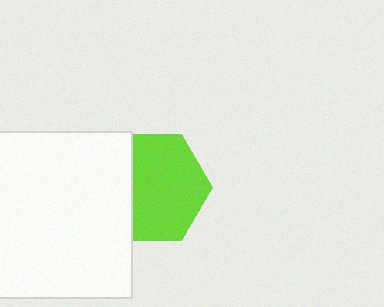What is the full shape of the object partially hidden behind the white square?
The partially hidden object is a lime hexagon.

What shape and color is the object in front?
The object in front is a white square.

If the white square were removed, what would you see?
You would see the complete lime hexagon.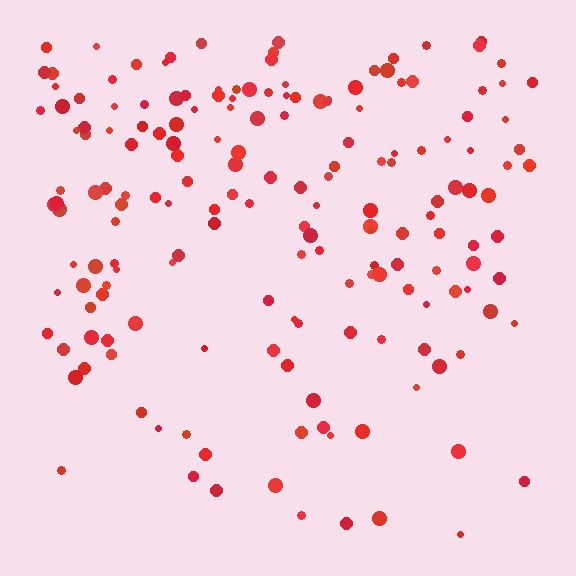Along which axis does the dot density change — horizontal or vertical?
Vertical.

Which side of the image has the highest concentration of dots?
The top.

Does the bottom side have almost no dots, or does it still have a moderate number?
Still a moderate number, just noticeably fewer than the top.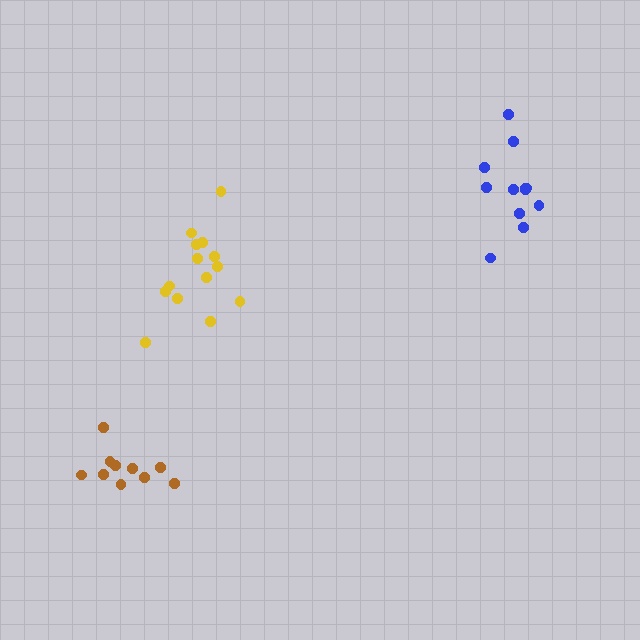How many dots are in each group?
Group 1: 10 dots, Group 2: 12 dots, Group 3: 14 dots (36 total).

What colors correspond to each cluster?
The clusters are colored: brown, blue, yellow.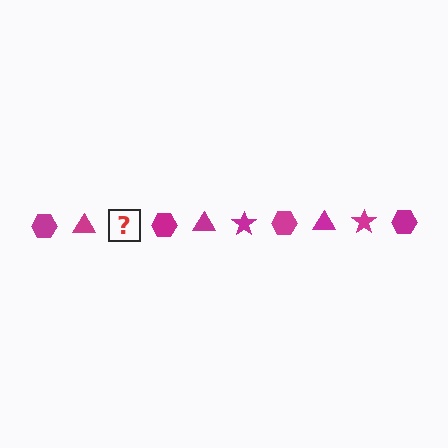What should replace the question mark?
The question mark should be replaced with a magenta star.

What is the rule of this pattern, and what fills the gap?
The rule is that the pattern cycles through hexagon, triangle, star shapes in magenta. The gap should be filled with a magenta star.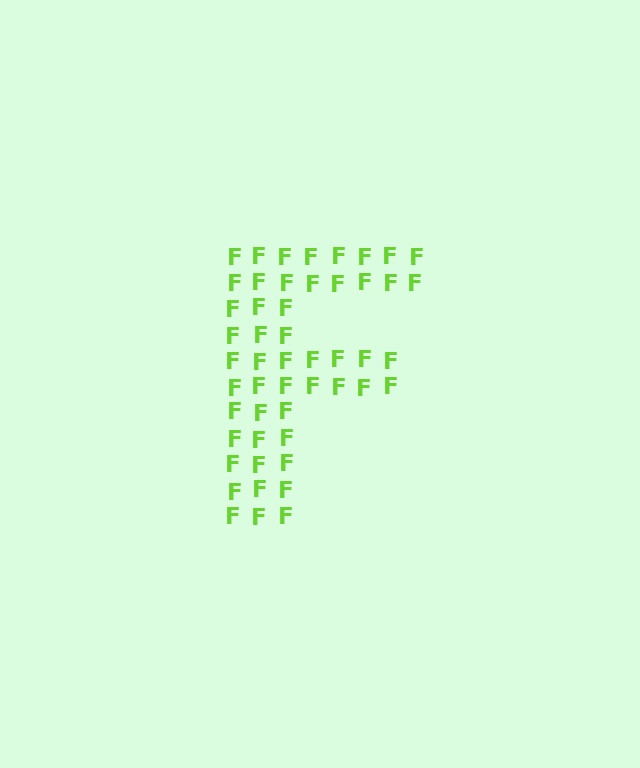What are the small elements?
The small elements are letter F's.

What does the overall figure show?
The overall figure shows the letter F.